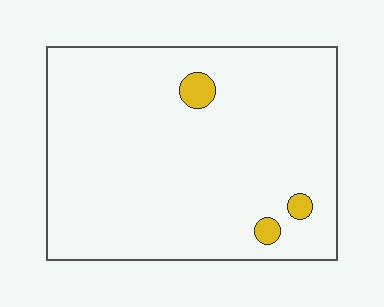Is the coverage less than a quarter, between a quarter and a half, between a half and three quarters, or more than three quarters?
Less than a quarter.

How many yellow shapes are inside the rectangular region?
3.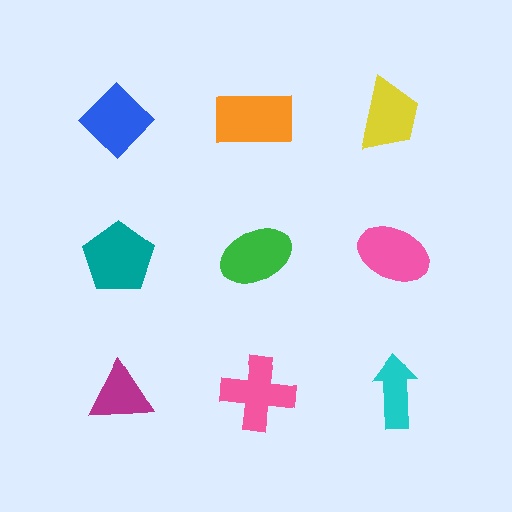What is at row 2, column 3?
A pink ellipse.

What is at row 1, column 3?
A yellow trapezoid.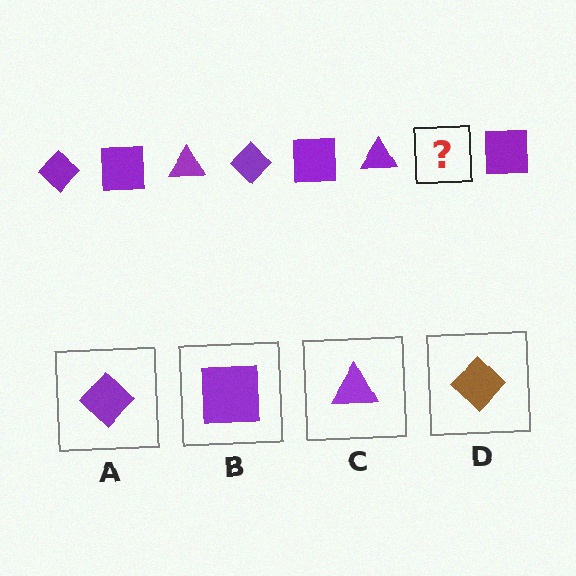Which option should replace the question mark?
Option A.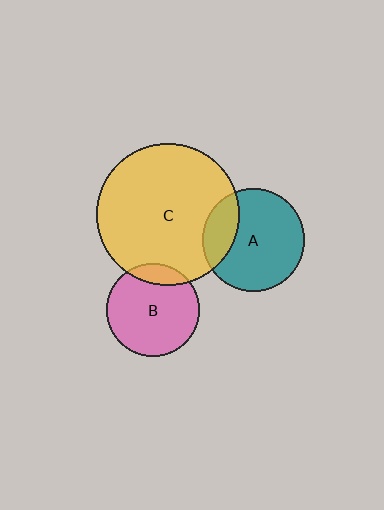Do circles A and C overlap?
Yes.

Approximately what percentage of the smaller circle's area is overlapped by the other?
Approximately 25%.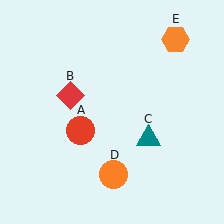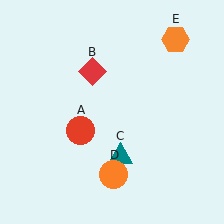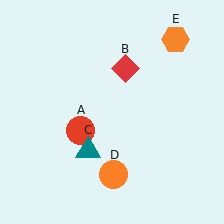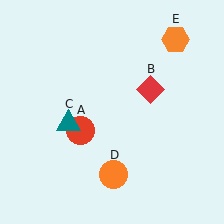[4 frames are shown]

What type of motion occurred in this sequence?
The red diamond (object B), teal triangle (object C) rotated clockwise around the center of the scene.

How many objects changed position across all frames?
2 objects changed position: red diamond (object B), teal triangle (object C).